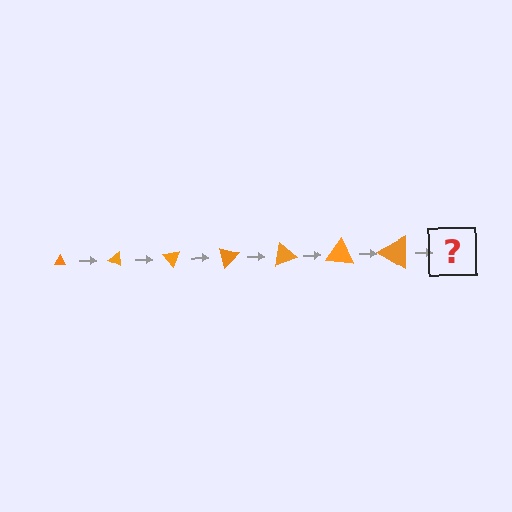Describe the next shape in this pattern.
It should be a triangle, larger than the previous one and rotated 175 degrees from the start.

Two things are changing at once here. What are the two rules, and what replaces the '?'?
The two rules are that the triangle grows larger each step and it rotates 25 degrees each step. The '?' should be a triangle, larger than the previous one and rotated 175 degrees from the start.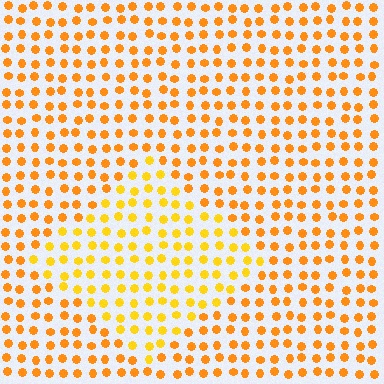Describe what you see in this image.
The image is filled with small orange elements in a uniform arrangement. A diamond-shaped region is visible where the elements are tinted to a slightly different hue, forming a subtle color boundary.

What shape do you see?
I see a diamond.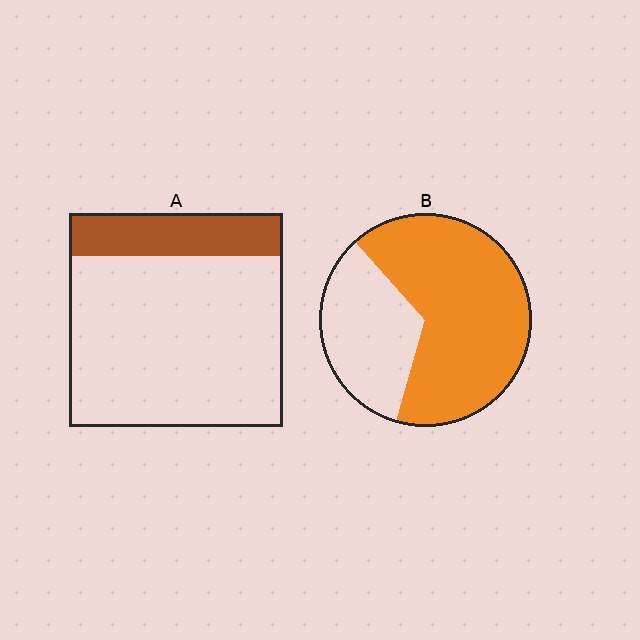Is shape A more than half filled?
No.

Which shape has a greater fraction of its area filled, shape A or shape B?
Shape B.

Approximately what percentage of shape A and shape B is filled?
A is approximately 20% and B is approximately 65%.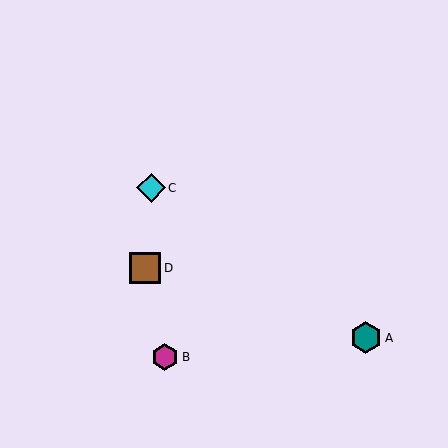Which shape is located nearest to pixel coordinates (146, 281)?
The brown square (labeled D) at (145, 268) is nearest to that location.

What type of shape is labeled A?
Shape A is a teal hexagon.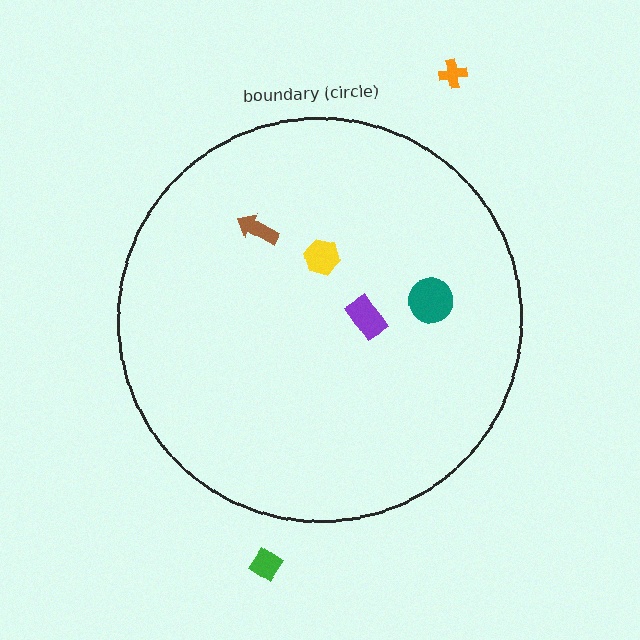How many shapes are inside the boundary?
4 inside, 2 outside.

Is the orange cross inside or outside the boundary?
Outside.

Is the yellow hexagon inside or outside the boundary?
Inside.